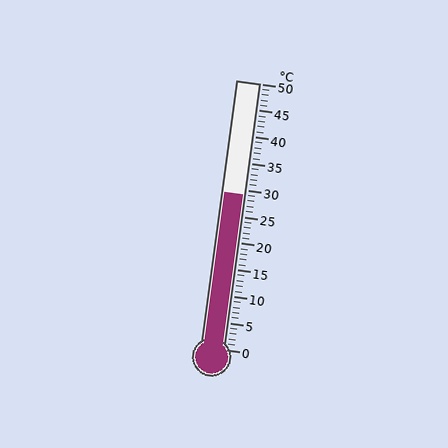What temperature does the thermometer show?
The thermometer shows approximately 29°C.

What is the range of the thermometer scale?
The thermometer scale ranges from 0°C to 50°C.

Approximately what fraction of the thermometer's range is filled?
The thermometer is filled to approximately 60% of its range.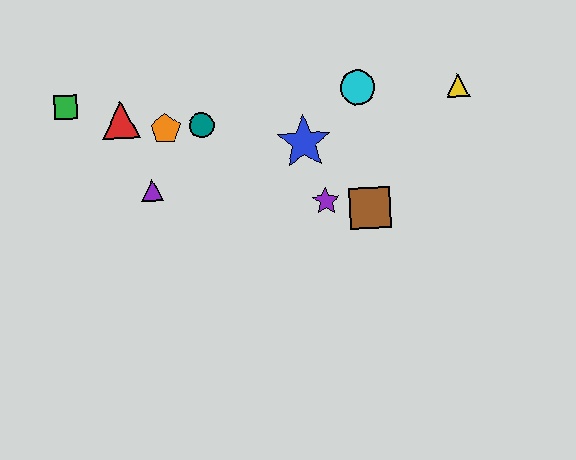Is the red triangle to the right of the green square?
Yes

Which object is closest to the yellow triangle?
The cyan circle is closest to the yellow triangle.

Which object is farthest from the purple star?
The green square is farthest from the purple star.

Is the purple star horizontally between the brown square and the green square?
Yes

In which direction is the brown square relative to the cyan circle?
The brown square is below the cyan circle.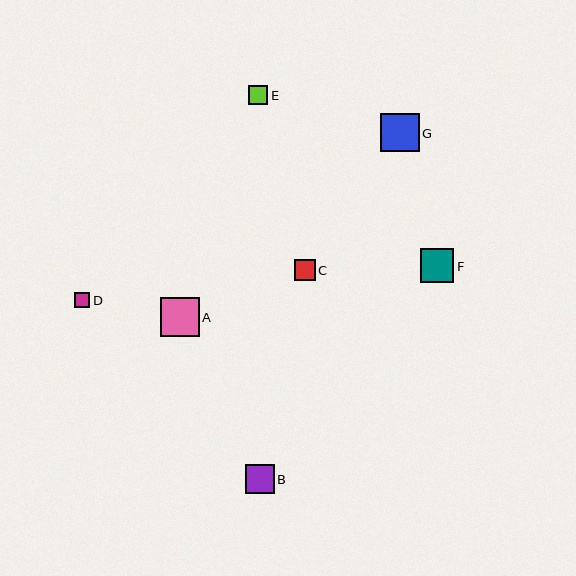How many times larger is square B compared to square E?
Square B is approximately 1.5 times the size of square E.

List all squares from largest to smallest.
From largest to smallest: A, G, F, B, C, E, D.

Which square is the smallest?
Square D is the smallest with a size of approximately 15 pixels.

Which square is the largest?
Square A is the largest with a size of approximately 39 pixels.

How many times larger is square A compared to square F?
Square A is approximately 1.2 times the size of square F.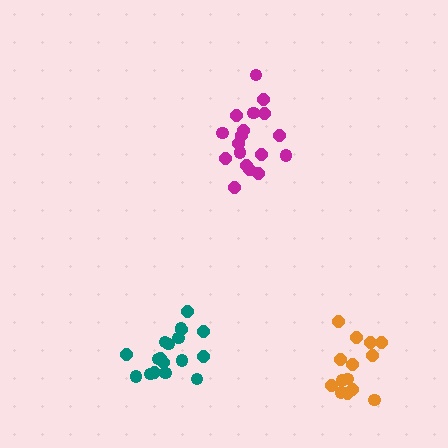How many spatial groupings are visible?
There are 3 spatial groupings.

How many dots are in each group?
Group 1: 18 dots, Group 2: 18 dots, Group 3: 14 dots (50 total).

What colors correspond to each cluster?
The clusters are colored: magenta, teal, orange.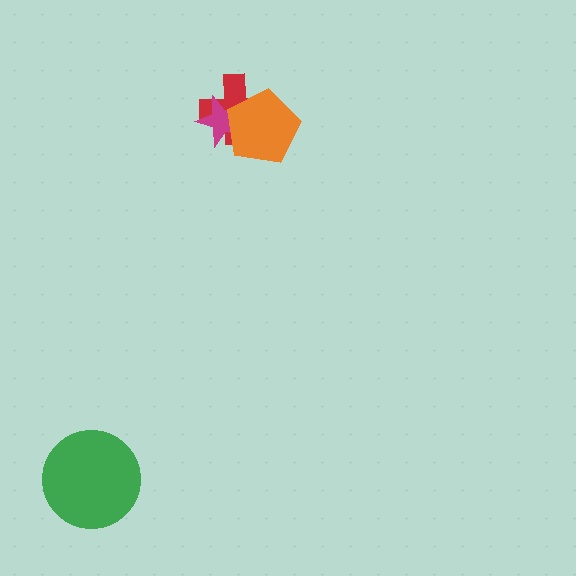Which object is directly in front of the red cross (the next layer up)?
The magenta star is directly in front of the red cross.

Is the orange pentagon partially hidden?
No, no other shape covers it.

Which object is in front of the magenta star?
The orange pentagon is in front of the magenta star.